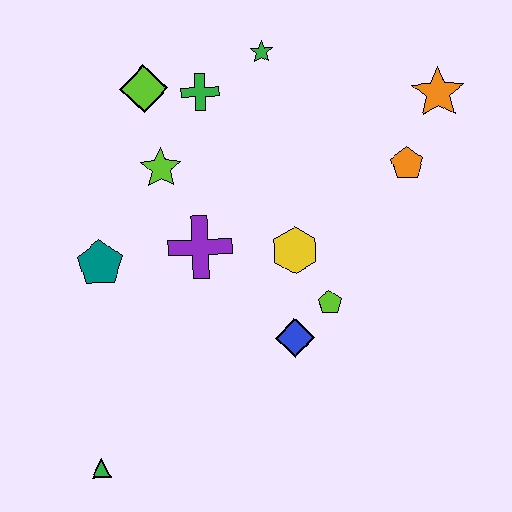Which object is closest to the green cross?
The lime diamond is closest to the green cross.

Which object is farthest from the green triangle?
The orange star is farthest from the green triangle.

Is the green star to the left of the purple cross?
No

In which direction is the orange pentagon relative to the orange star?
The orange pentagon is below the orange star.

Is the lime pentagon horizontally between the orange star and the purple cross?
Yes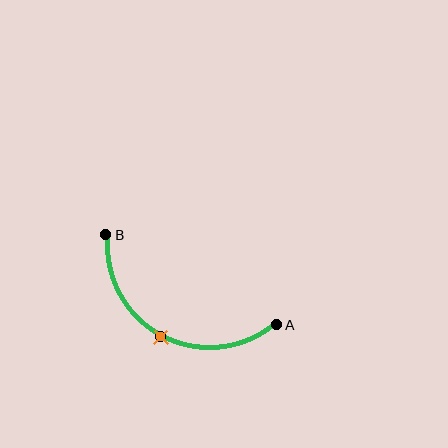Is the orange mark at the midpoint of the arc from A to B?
Yes. The orange mark lies on the arc at equal arc-length from both A and B — it is the arc midpoint.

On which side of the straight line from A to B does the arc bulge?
The arc bulges below the straight line connecting A and B.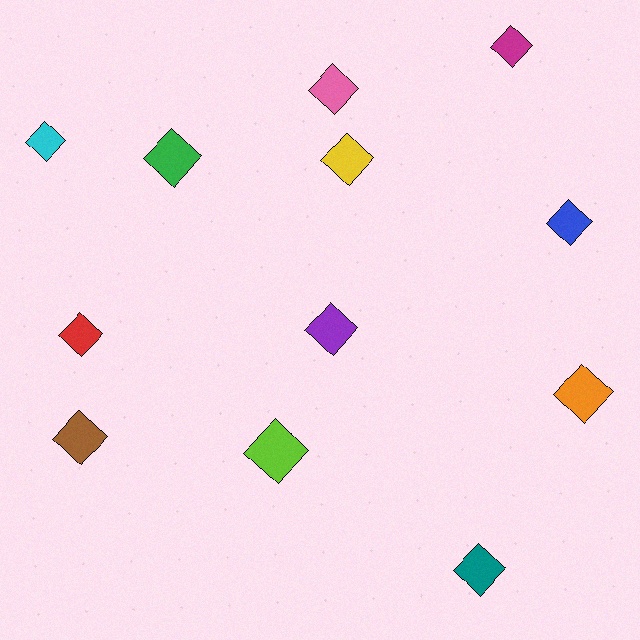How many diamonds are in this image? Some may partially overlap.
There are 12 diamonds.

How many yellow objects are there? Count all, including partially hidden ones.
There is 1 yellow object.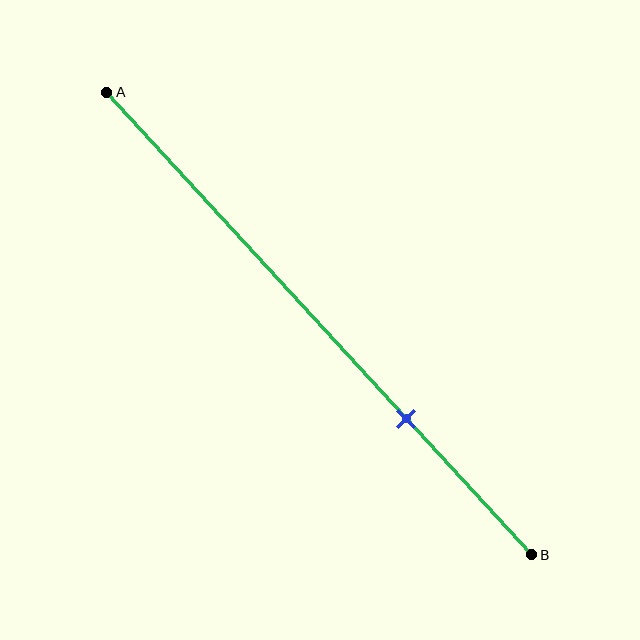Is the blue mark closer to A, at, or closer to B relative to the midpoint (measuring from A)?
The blue mark is closer to point B than the midpoint of segment AB.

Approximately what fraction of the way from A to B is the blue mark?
The blue mark is approximately 70% of the way from A to B.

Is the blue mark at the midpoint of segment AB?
No, the mark is at about 70% from A, not at the 50% midpoint.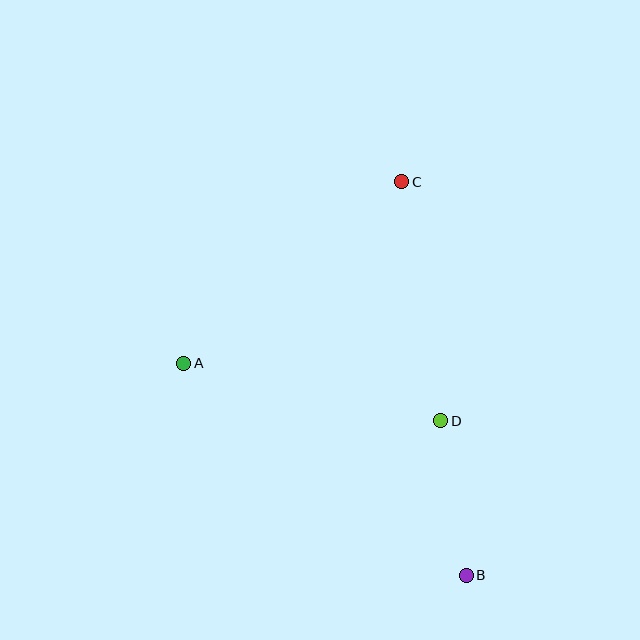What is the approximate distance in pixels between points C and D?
The distance between C and D is approximately 242 pixels.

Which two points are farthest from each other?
Points B and C are farthest from each other.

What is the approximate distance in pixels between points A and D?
The distance between A and D is approximately 263 pixels.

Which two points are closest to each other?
Points B and D are closest to each other.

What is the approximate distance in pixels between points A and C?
The distance between A and C is approximately 284 pixels.